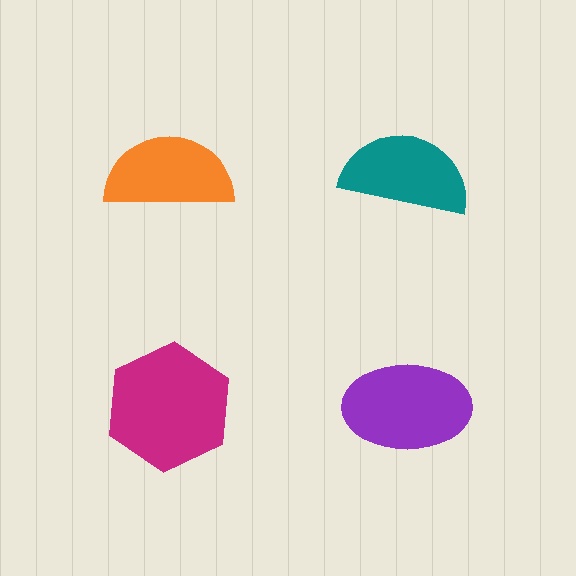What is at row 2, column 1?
A magenta hexagon.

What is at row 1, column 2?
A teal semicircle.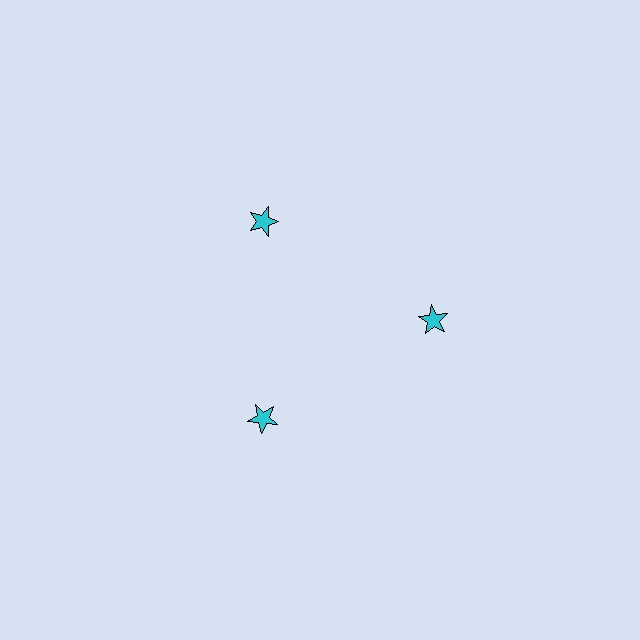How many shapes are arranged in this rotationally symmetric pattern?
There are 3 shapes, arranged in 3 groups of 1.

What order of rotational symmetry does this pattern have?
This pattern has 3-fold rotational symmetry.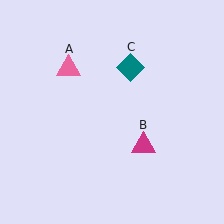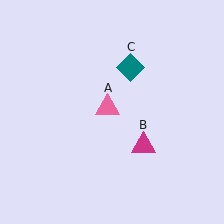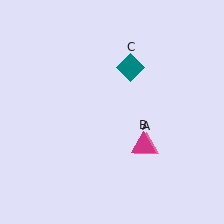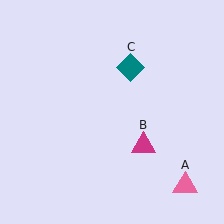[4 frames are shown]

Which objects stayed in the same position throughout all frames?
Magenta triangle (object B) and teal diamond (object C) remained stationary.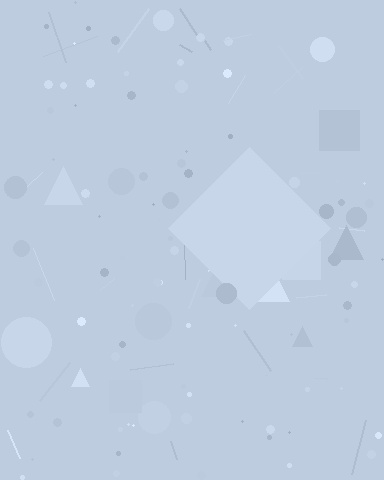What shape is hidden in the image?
A diamond is hidden in the image.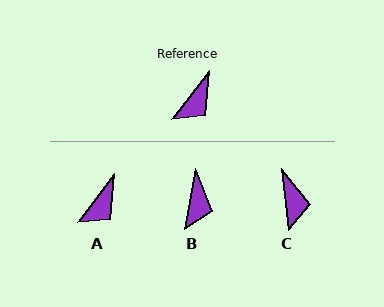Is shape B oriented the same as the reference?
No, it is off by about 27 degrees.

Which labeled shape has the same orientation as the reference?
A.